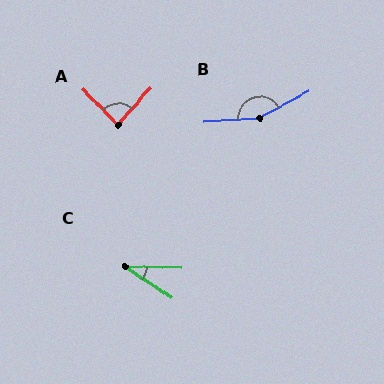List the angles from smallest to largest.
C (33°), A (86°), B (156°).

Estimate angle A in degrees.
Approximately 86 degrees.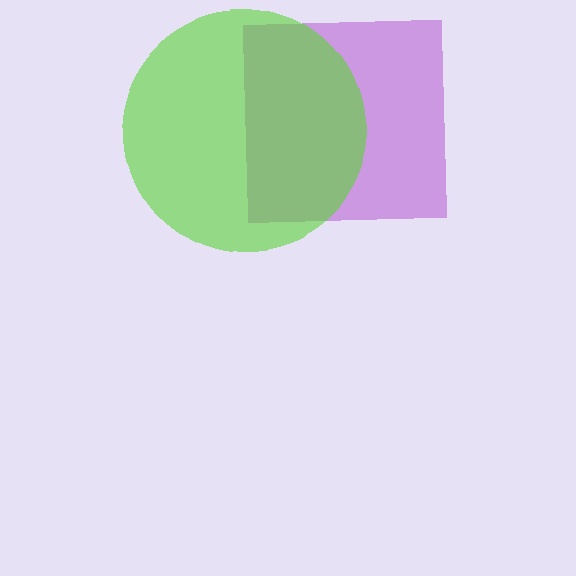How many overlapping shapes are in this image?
There are 2 overlapping shapes in the image.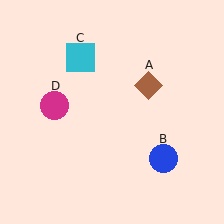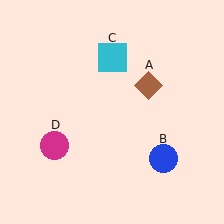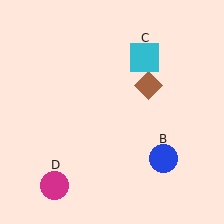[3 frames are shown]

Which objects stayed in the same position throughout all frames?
Brown diamond (object A) and blue circle (object B) remained stationary.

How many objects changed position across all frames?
2 objects changed position: cyan square (object C), magenta circle (object D).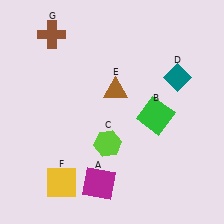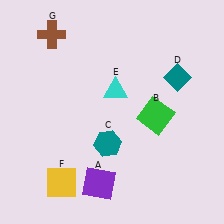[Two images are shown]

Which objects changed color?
A changed from magenta to purple. C changed from lime to teal. E changed from brown to cyan.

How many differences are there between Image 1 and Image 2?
There are 3 differences between the two images.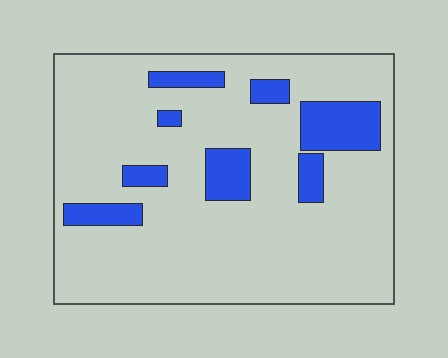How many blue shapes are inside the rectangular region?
8.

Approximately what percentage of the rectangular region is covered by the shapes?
Approximately 15%.